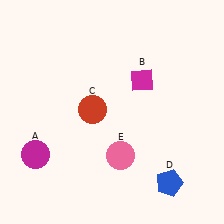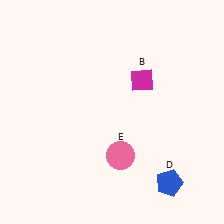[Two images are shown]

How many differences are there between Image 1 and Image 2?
There are 2 differences between the two images.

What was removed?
The magenta circle (A), the red circle (C) were removed in Image 2.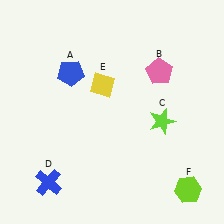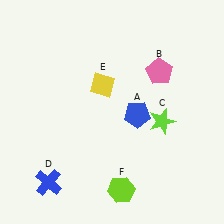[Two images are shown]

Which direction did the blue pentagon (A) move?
The blue pentagon (A) moved right.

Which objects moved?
The objects that moved are: the blue pentagon (A), the lime hexagon (F).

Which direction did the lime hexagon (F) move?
The lime hexagon (F) moved left.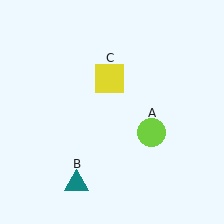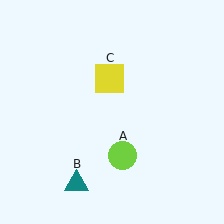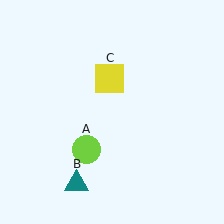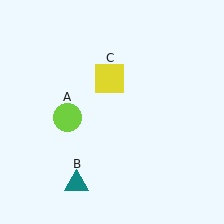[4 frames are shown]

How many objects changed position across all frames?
1 object changed position: lime circle (object A).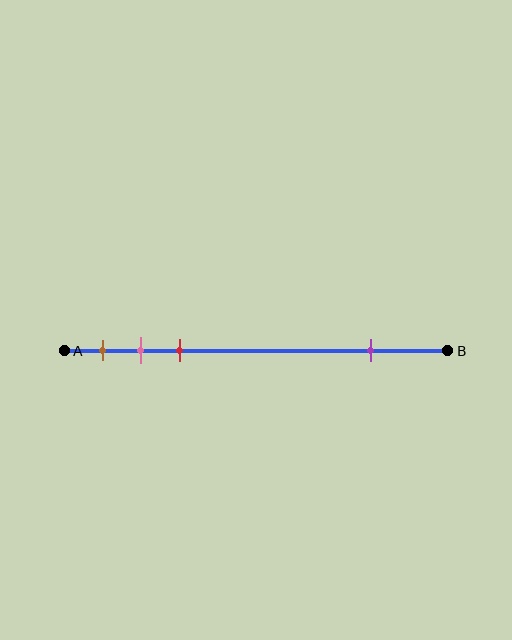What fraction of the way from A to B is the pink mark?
The pink mark is approximately 20% (0.2) of the way from A to B.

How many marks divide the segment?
There are 4 marks dividing the segment.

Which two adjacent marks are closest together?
The pink and red marks are the closest adjacent pair.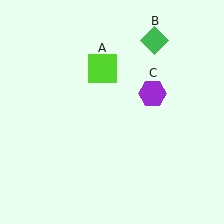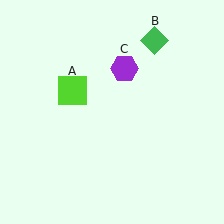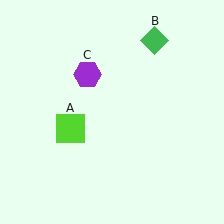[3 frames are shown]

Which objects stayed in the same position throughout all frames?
Green diamond (object B) remained stationary.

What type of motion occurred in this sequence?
The lime square (object A), purple hexagon (object C) rotated counterclockwise around the center of the scene.